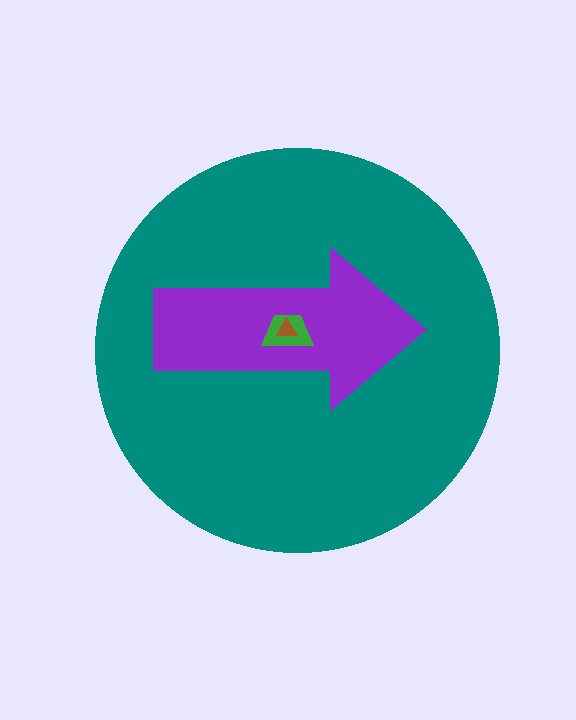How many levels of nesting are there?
4.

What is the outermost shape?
The teal circle.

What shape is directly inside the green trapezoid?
The brown triangle.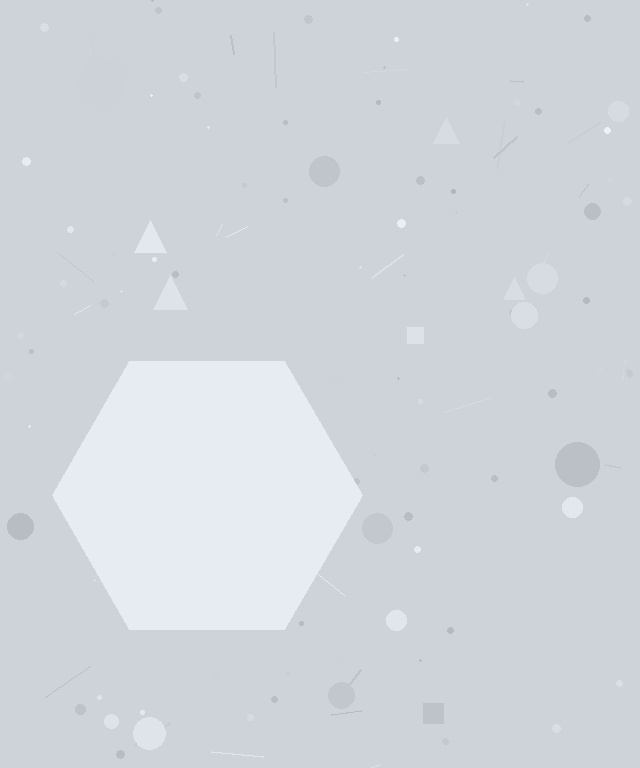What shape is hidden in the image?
A hexagon is hidden in the image.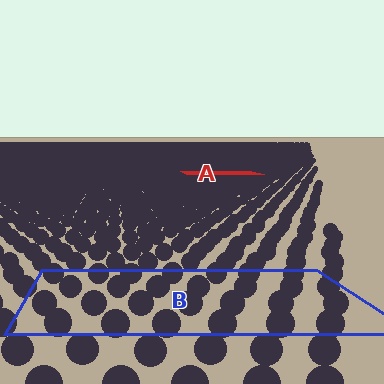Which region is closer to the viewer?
Region B is closer. The texture elements there are larger and more spread out.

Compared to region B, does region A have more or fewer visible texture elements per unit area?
Region A has more texture elements per unit area — they are packed more densely because it is farther away.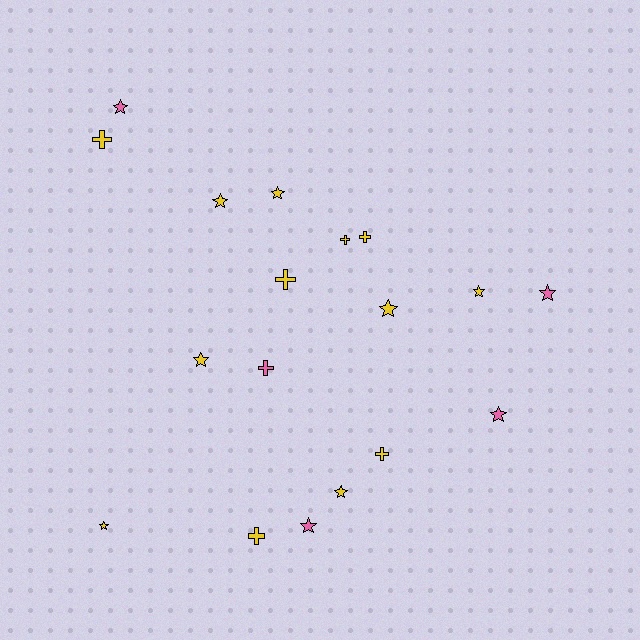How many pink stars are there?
There are 4 pink stars.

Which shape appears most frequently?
Star, with 11 objects.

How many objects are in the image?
There are 18 objects.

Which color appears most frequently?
Yellow, with 13 objects.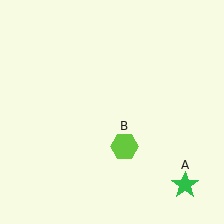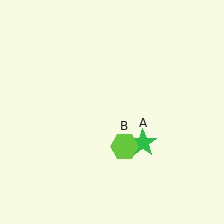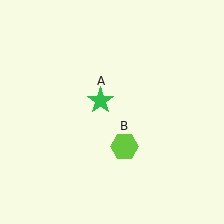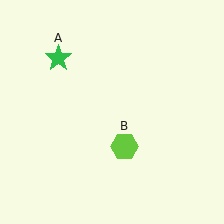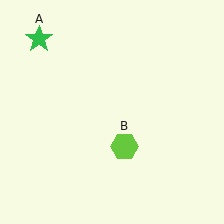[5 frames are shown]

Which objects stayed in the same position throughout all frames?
Lime hexagon (object B) remained stationary.